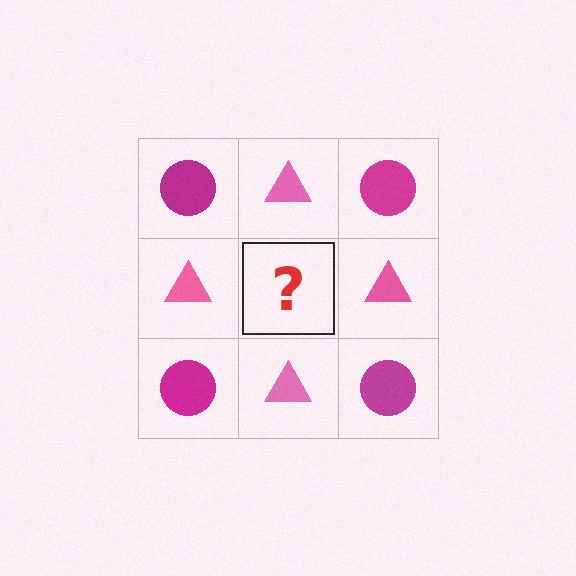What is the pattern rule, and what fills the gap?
The rule is that it alternates magenta circle and pink triangle in a checkerboard pattern. The gap should be filled with a magenta circle.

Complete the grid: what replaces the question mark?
The question mark should be replaced with a magenta circle.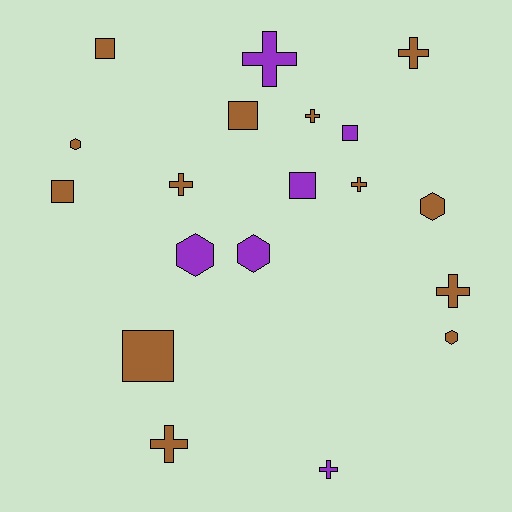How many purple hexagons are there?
There are 2 purple hexagons.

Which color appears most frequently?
Brown, with 13 objects.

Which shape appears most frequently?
Cross, with 8 objects.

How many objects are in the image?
There are 19 objects.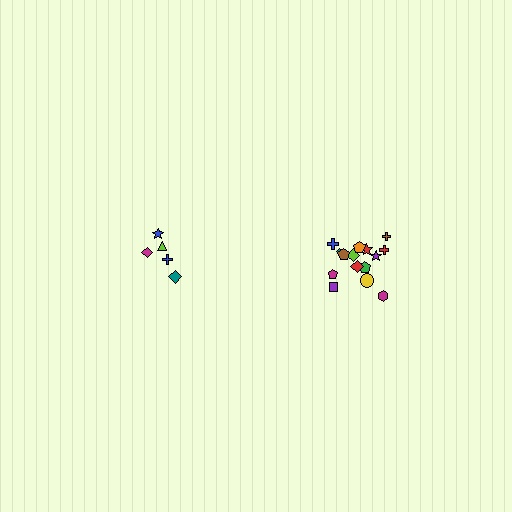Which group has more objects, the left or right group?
The right group.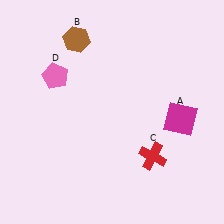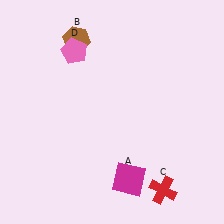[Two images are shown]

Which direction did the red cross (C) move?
The red cross (C) moved down.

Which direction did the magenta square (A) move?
The magenta square (A) moved down.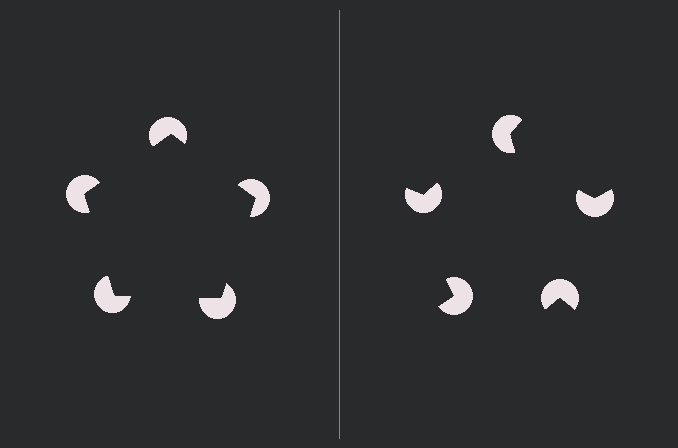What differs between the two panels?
The pac-man discs are positioned identically on both sides; only the wedge orientations differ. On the left they align to a pentagon; on the right they are misaligned.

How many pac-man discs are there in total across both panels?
10 — 5 on each side.